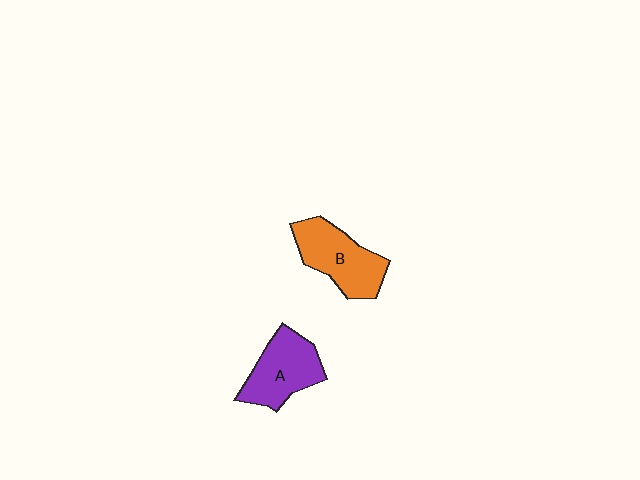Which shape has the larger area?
Shape B (orange).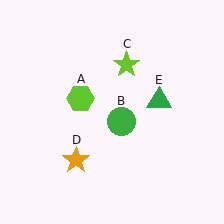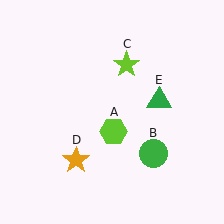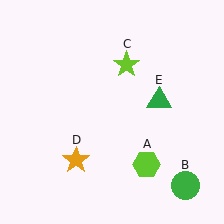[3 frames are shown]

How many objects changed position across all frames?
2 objects changed position: lime hexagon (object A), green circle (object B).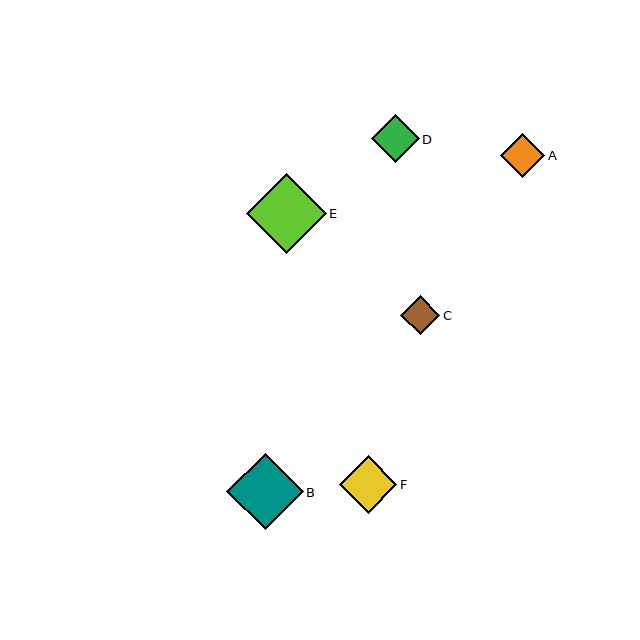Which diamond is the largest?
Diamond E is the largest with a size of approximately 80 pixels.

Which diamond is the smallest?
Diamond C is the smallest with a size of approximately 39 pixels.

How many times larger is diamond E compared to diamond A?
Diamond E is approximately 1.8 times the size of diamond A.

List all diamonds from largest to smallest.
From largest to smallest: E, B, F, D, A, C.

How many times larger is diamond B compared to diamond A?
Diamond B is approximately 1.7 times the size of diamond A.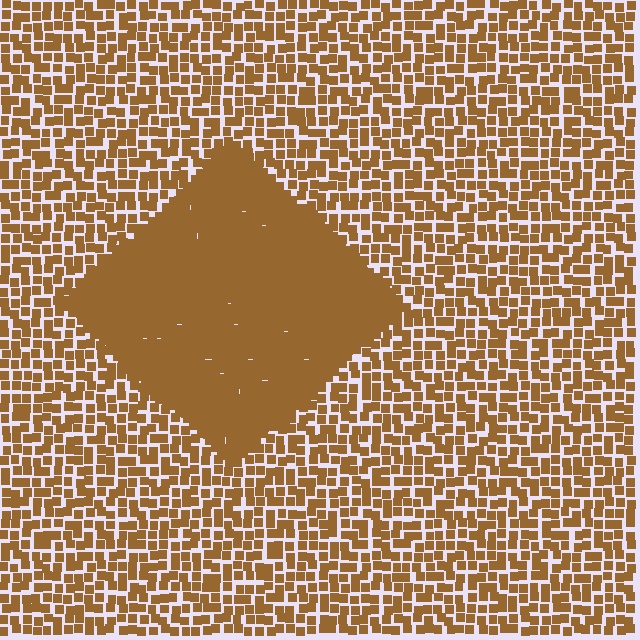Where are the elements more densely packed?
The elements are more densely packed inside the diamond boundary.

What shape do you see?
I see a diamond.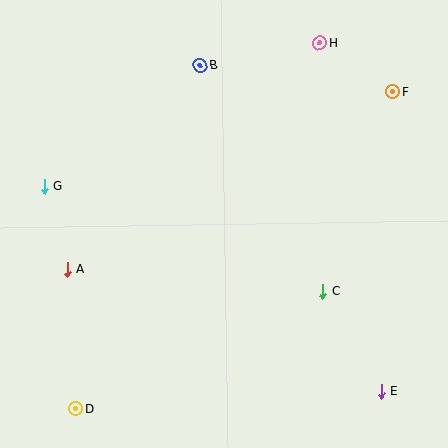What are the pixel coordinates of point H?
Point H is at (320, 43).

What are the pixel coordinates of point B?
Point B is at (200, 66).